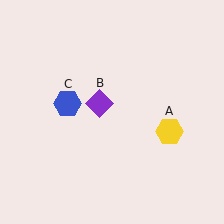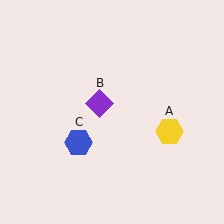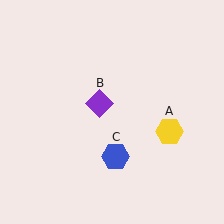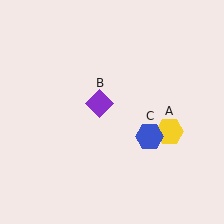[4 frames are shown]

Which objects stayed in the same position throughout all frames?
Yellow hexagon (object A) and purple diamond (object B) remained stationary.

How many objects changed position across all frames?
1 object changed position: blue hexagon (object C).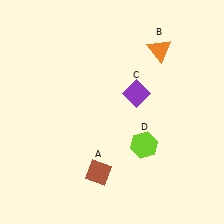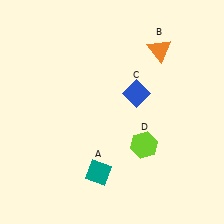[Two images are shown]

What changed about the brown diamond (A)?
In Image 1, A is brown. In Image 2, it changed to teal.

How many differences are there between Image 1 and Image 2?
There are 2 differences between the two images.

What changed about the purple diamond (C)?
In Image 1, C is purple. In Image 2, it changed to blue.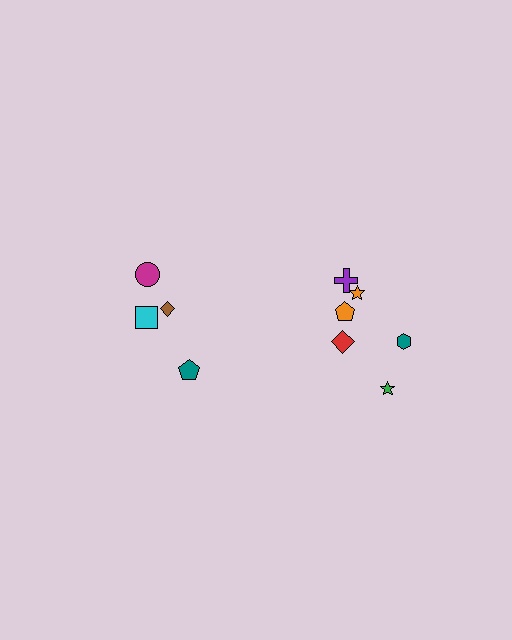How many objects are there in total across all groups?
There are 10 objects.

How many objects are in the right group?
There are 6 objects.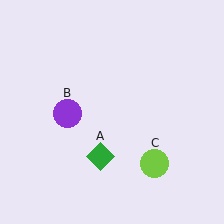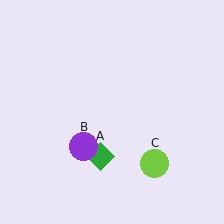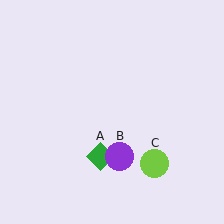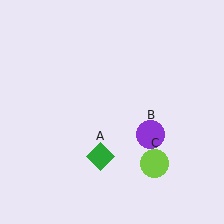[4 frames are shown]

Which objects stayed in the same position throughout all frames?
Green diamond (object A) and lime circle (object C) remained stationary.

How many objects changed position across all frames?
1 object changed position: purple circle (object B).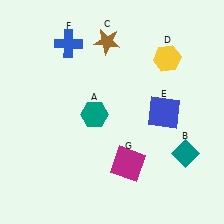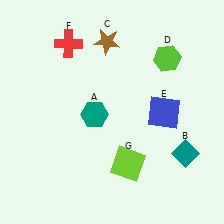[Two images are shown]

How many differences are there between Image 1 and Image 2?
There are 3 differences between the two images.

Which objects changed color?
D changed from yellow to lime. F changed from blue to red. G changed from magenta to lime.